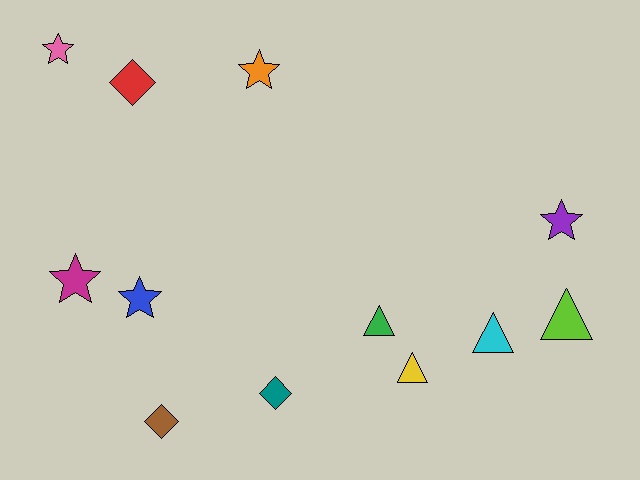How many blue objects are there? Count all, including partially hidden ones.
There is 1 blue object.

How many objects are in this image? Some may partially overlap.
There are 12 objects.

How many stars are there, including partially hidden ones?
There are 5 stars.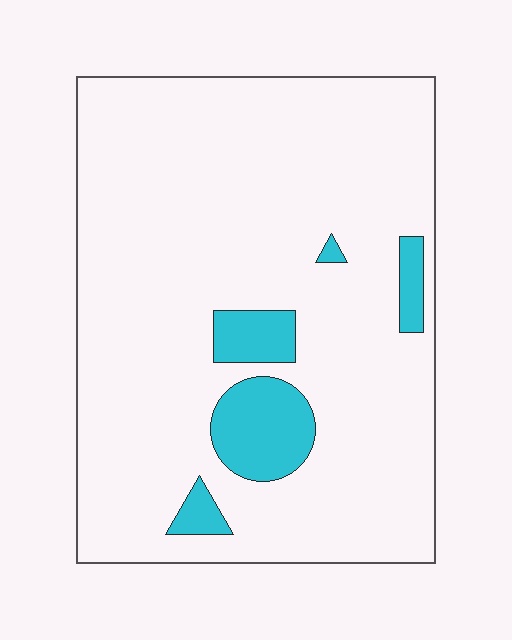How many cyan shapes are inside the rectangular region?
5.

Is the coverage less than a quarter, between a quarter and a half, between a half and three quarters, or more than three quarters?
Less than a quarter.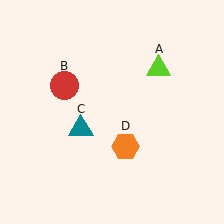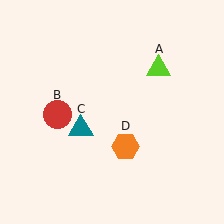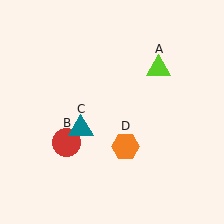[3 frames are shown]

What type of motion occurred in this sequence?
The red circle (object B) rotated counterclockwise around the center of the scene.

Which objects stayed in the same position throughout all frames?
Lime triangle (object A) and teal triangle (object C) and orange hexagon (object D) remained stationary.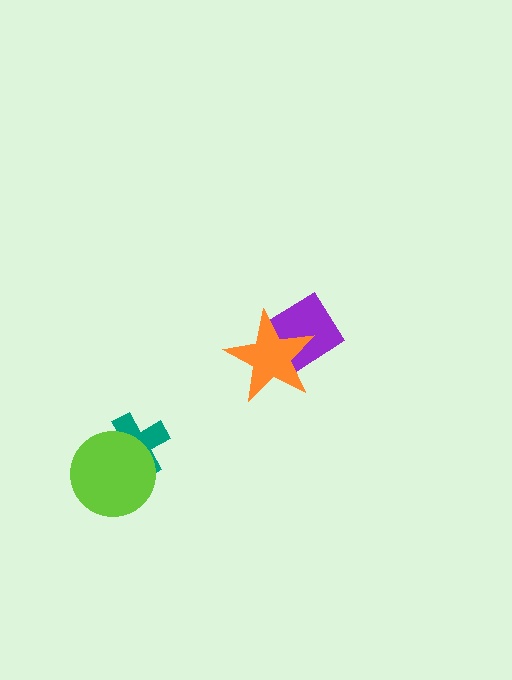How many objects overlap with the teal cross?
1 object overlaps with the teal cross.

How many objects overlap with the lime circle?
1 object overlaps with the lime circle.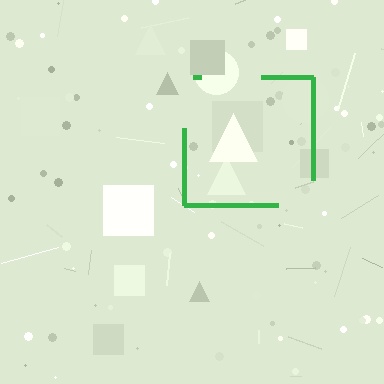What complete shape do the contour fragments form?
The contour fragments form a square.